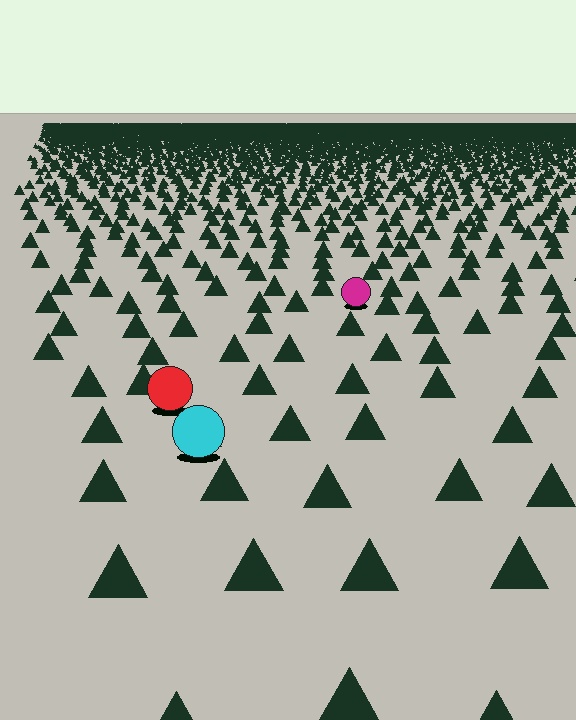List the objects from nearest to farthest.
From nearest to farthest: the cyan circle, the red circle, the magenta circle.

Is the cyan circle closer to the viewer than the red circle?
Yes. The cyan circle is closer — you can tell from the texture gradient: the ground texture is coarser near it.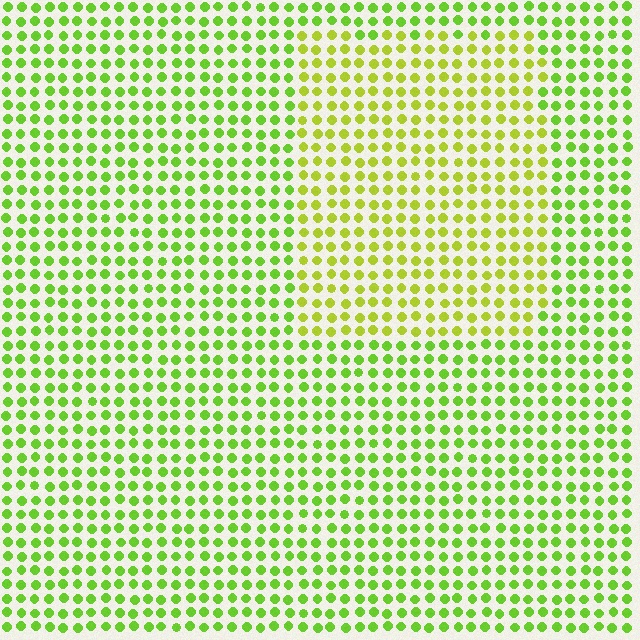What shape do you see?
I see a rectangle.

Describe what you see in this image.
The image is filled with small lime elements in a uniform arrangement. A rectangle-shaped region is visible where the elements are tinted to a slightly different hue, forming a subtle color boundary.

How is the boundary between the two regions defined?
The boundary is defined purely by a slight shift in hue (about 25 degrees). Spacing, size, and orientation are identical on both sides.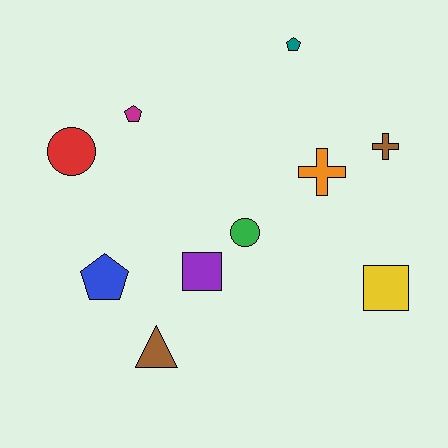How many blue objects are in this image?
There is 1 blue object.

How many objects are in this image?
There are 10 objects.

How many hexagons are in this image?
There are no hexagons.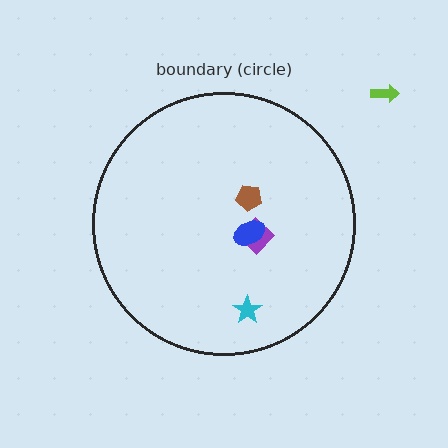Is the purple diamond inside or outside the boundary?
Inside.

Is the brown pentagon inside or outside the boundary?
Inside.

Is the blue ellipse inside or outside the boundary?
Inside.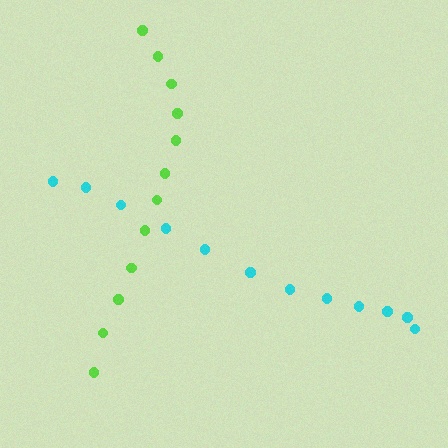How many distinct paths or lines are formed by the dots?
There are 2 distinct paths.